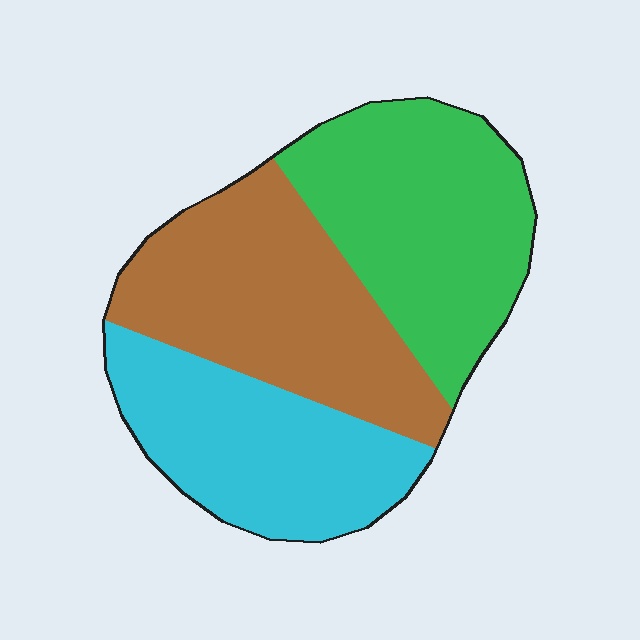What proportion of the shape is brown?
Brown covers roughly 35% of the shape.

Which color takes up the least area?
Cyan, at roughly 30%.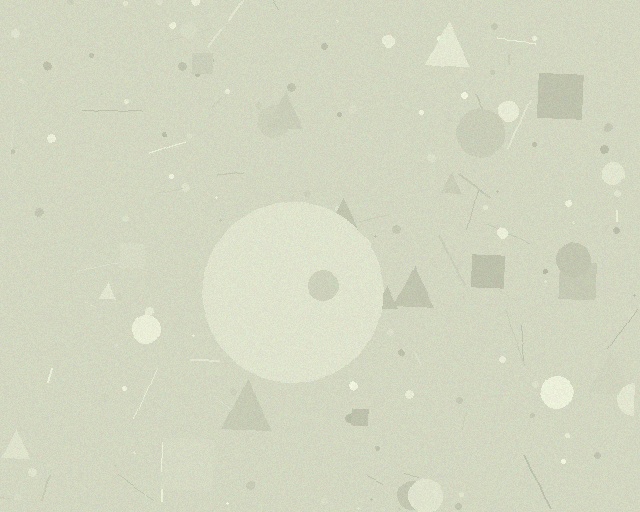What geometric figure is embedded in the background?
A circle is embedded in the background.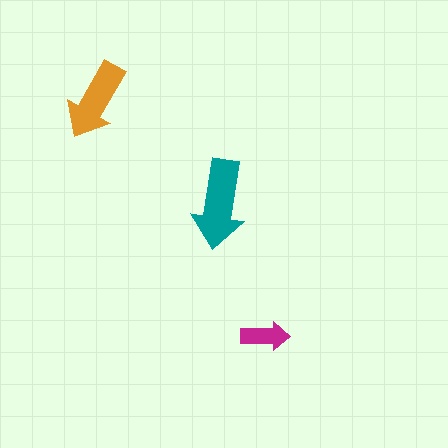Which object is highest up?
The orange arrow is topmost.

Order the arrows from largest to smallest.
the teal one, the orange one, the magenta one.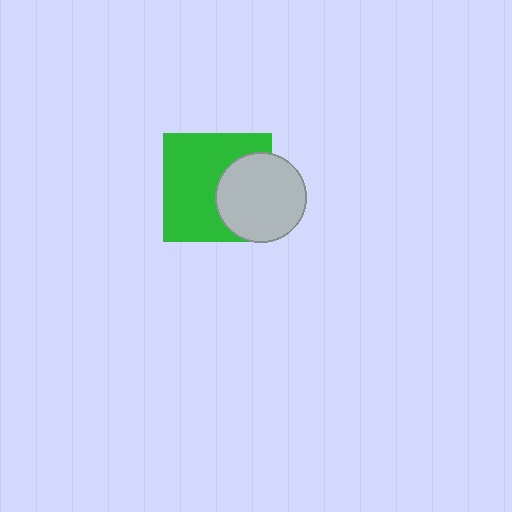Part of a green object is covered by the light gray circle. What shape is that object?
It is a square.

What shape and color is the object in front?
The object in front is a light gray circle.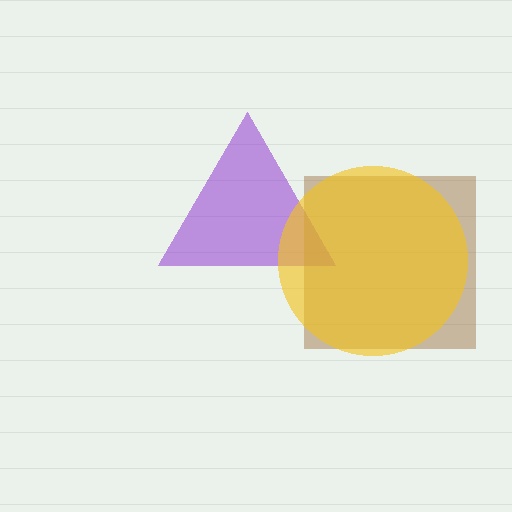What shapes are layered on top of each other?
The layered shapes are: a purple triangle, a brown square, a yellow circle.